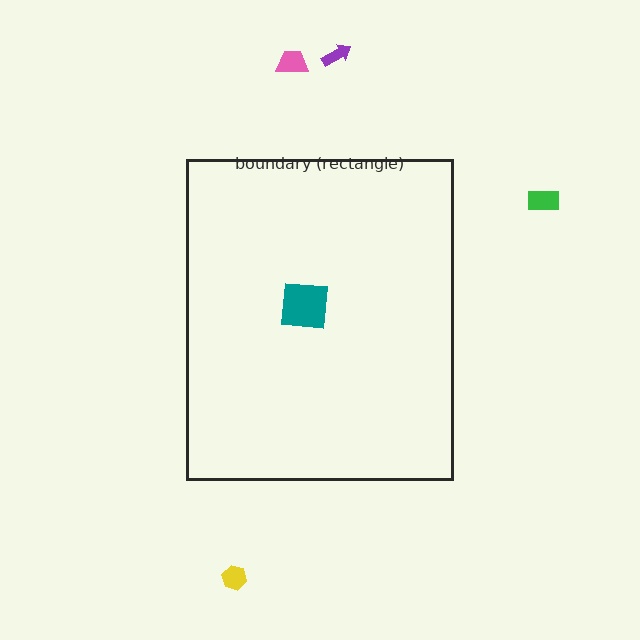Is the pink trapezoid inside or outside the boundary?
Outside.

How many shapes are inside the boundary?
1 inside, 4 outside.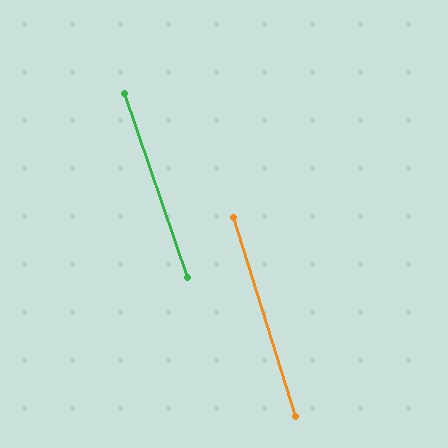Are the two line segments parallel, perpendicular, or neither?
Parallel — their directions differ by only 1.5°.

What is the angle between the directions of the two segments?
Approximately 2 degrees.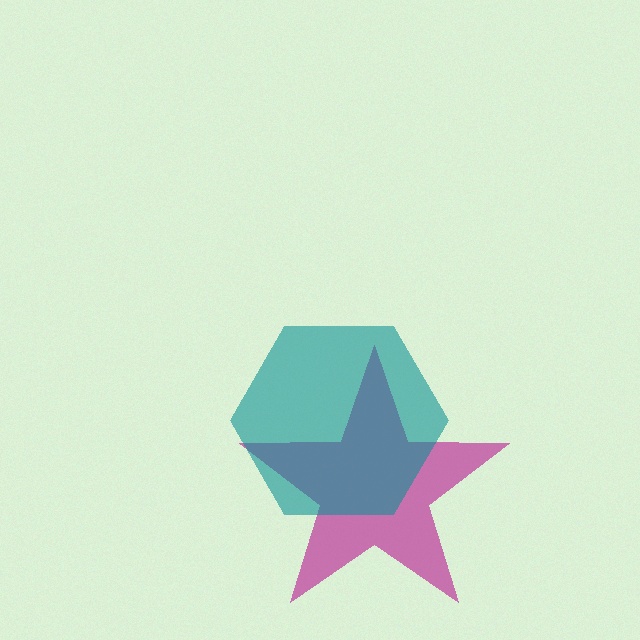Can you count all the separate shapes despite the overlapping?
Yes, there are 2 separate shapes.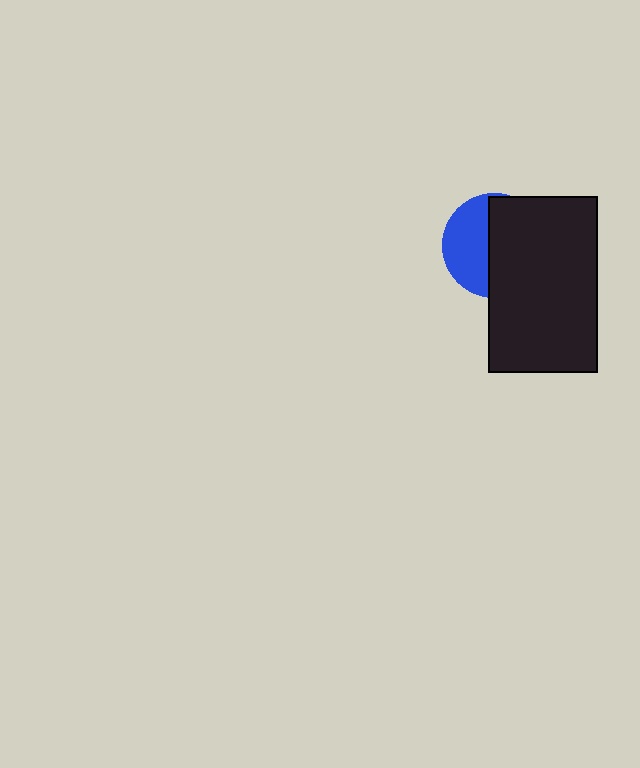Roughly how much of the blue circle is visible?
A small part of it is visible (roughly 42%).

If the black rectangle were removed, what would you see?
You would see the complete blue circle.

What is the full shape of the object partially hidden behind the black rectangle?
The partially hidden object is a blue circle.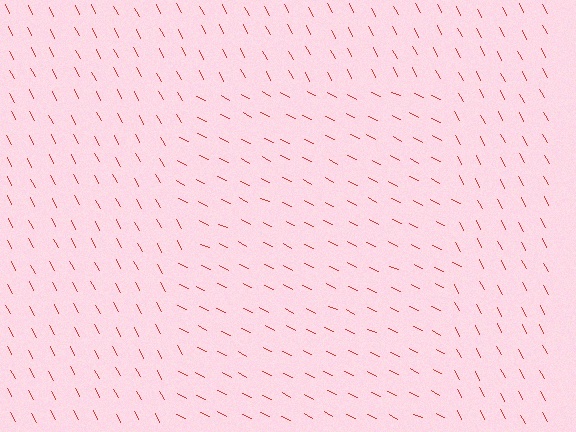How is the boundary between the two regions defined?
The boundary is defined purely by a change in line orientation (approximately 36 degrees difference). All lines are the same color and thickness.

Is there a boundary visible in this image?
Yes, there is a texture boundary formed by a change in line orientation.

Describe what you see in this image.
The image is filled with small red line segments. A rectangle region in the image has lines oriented differently from the surrounding lines, creating a visible texture boundary.